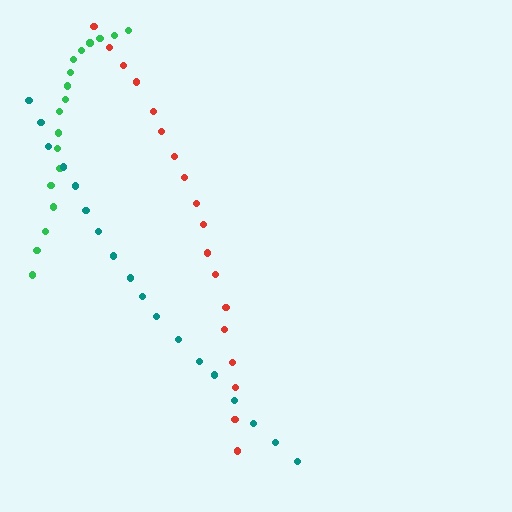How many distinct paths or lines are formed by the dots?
There are 3 distinct paths.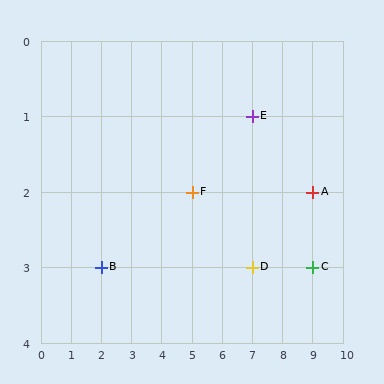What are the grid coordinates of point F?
Point F is at grid coordinates (5, 2).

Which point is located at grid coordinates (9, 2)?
Point A is at (9, 2).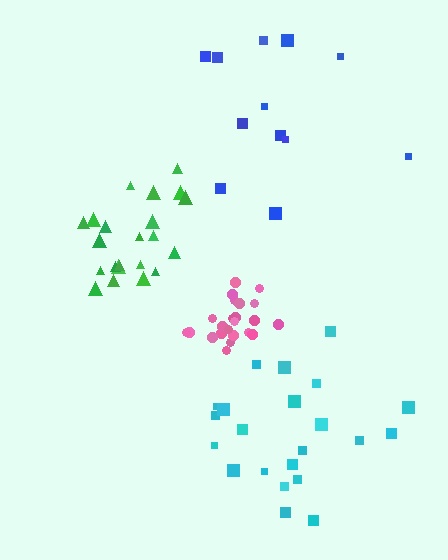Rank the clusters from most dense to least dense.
pink, green, cyan, blue.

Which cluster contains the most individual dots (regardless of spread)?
Pink (23).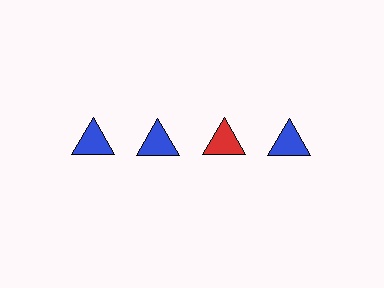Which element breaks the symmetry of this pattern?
The red triangle in the top row, center column breaks the symmetry. All other shapes are blue triangles.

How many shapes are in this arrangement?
There are 4 shapes arranged in a grid pattern.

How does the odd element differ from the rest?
It has a different color: red instead of blue.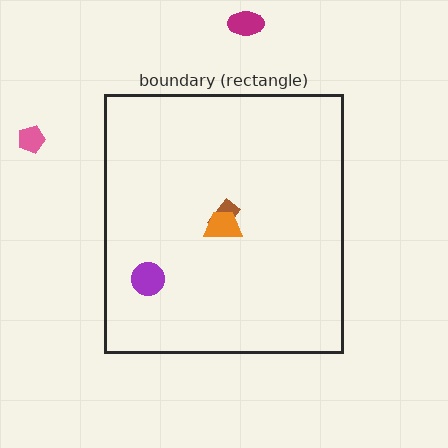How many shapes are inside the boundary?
3 inside, 2 outside.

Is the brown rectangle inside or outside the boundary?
Inside.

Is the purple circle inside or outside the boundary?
Inside.